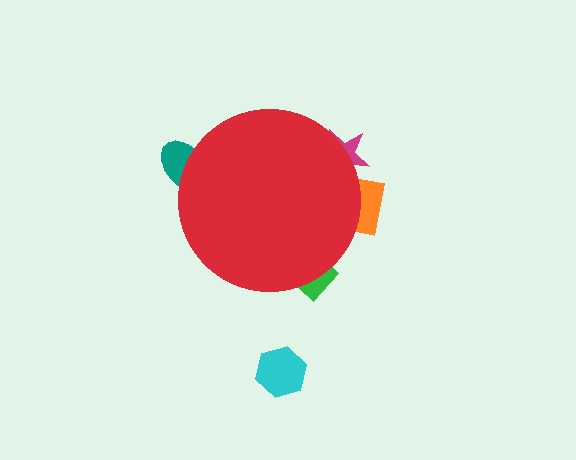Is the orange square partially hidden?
Yes, the orange square is partially hidden behind the red circle.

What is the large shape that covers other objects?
A red circle.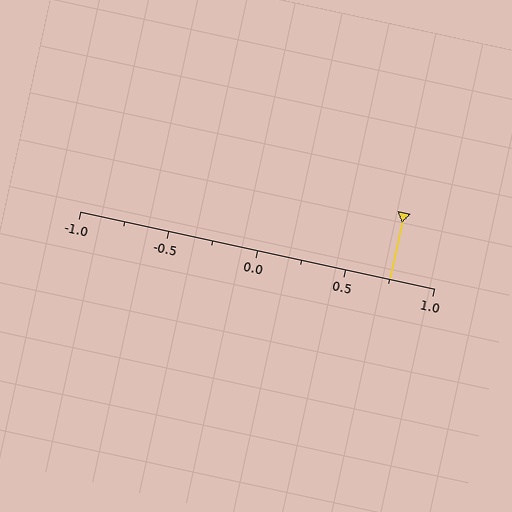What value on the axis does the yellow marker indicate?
The marker indicates approximately 0.75.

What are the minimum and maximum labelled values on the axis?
The axis runs from -1.0 to 1.0.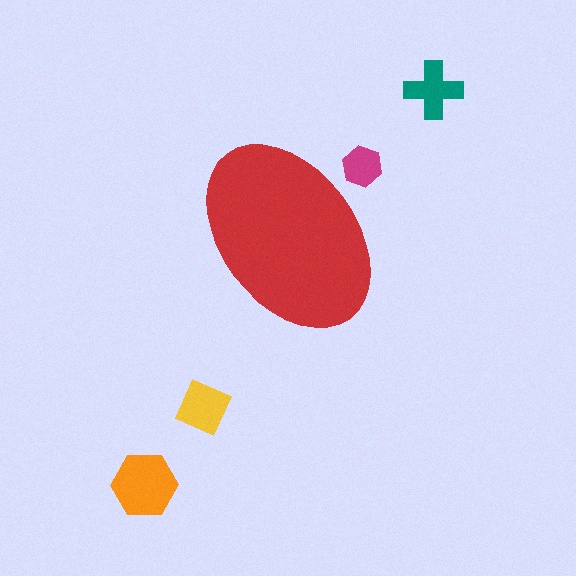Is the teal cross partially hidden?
No, the teal cross is fully visible.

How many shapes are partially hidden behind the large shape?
1 shape is partially hidden.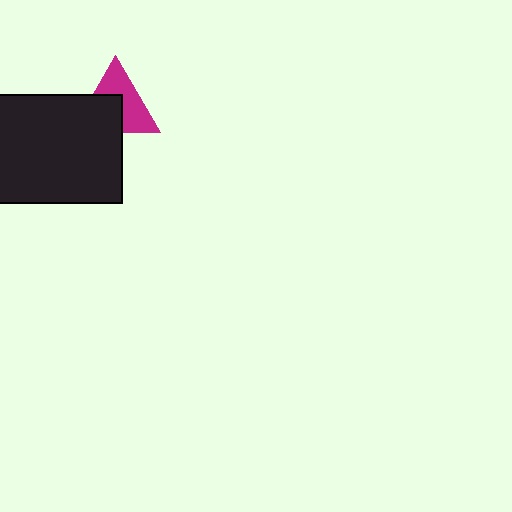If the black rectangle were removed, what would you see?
You would see the complete magenta triangle.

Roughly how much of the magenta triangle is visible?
About half of it is visible (roughly 54%).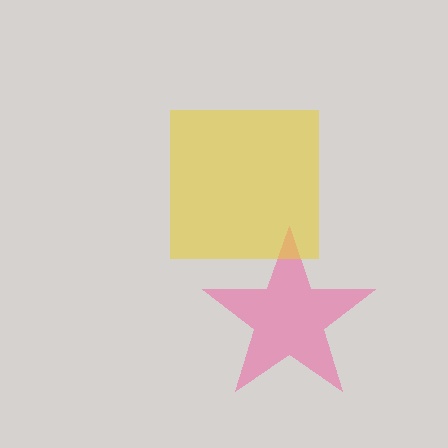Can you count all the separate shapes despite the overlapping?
Yes, there are 2 separate shapes.